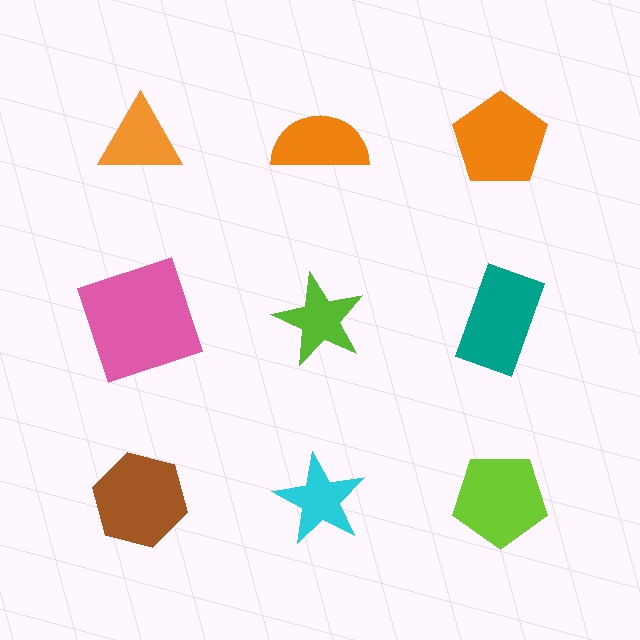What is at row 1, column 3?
An orange pentagon.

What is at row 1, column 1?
An orange triangle.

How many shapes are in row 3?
3 shapes.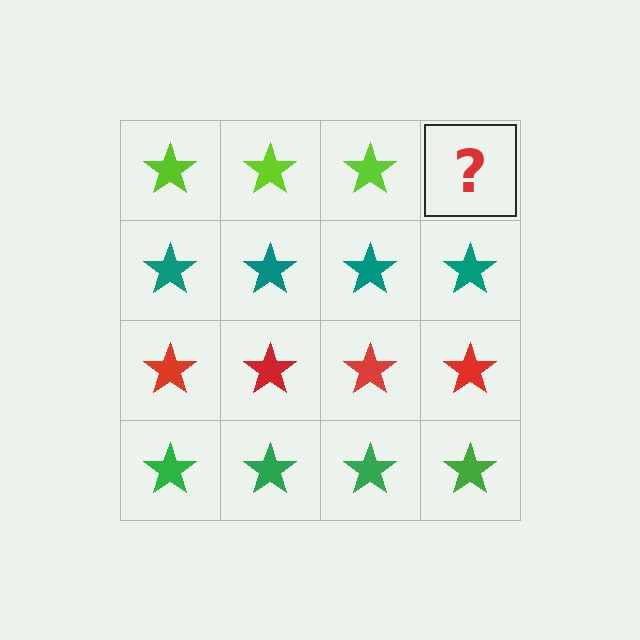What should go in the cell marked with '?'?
The missing cell should contain a lime star.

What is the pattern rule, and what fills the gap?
The rule is that each row has a consistent color. The gap should be filled with a lime star.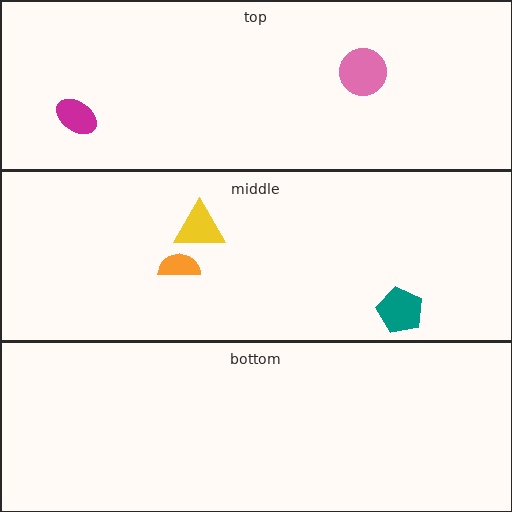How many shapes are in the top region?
2.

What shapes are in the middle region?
The teal pentagon, the orange semicircle, the yellow triangle.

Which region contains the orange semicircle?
The middle region.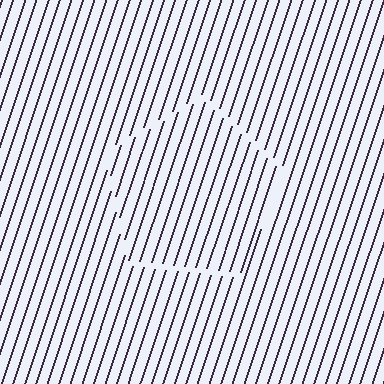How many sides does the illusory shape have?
5 sides — the line-ends trace a pentagon.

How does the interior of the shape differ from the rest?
The interior of the shape contains the same grating, shifted by half a period — the contour is defined by the phase discontinuity where line-ends from the inner and outer gratings abut.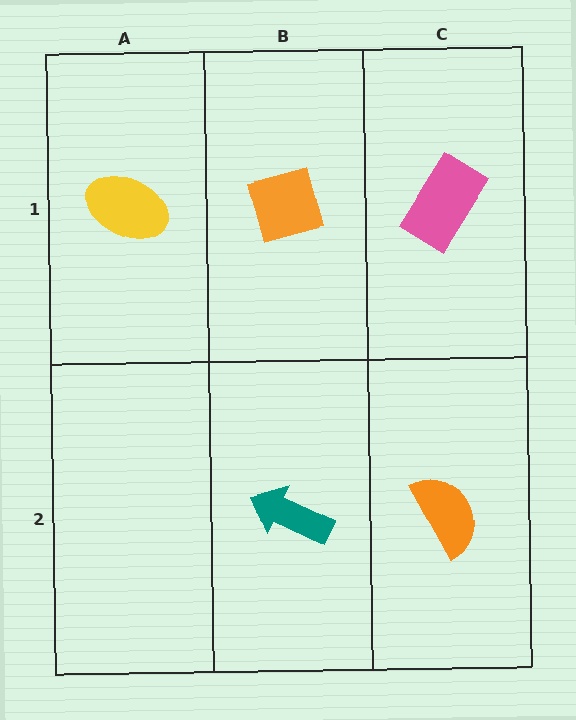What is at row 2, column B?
A teal arrow.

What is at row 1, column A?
A yellow ellipse.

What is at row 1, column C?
A pink rectangle.